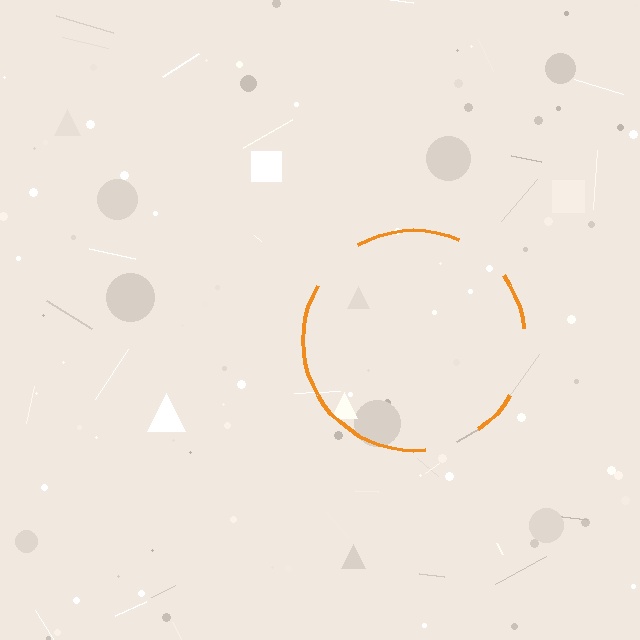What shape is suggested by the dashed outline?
The dashed outline suggests a circle.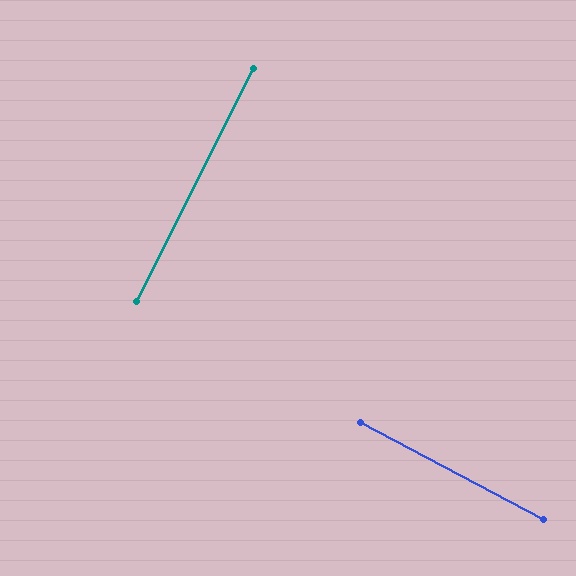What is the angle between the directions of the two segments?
Approximately 89 degrees.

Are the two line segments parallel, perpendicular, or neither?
Perpendicular — they meet at approximately 89°.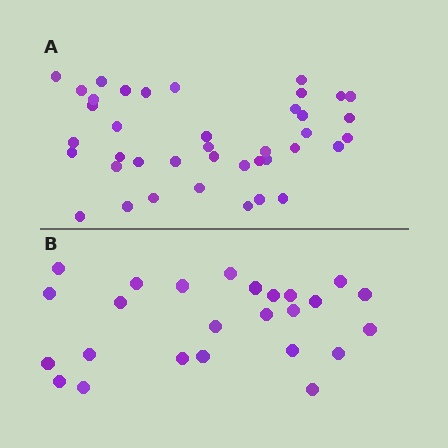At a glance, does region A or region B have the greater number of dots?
Region A (the top region) has more dots.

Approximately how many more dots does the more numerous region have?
Region A has approximately 15 more dots than region B.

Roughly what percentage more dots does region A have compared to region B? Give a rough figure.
About 60% more.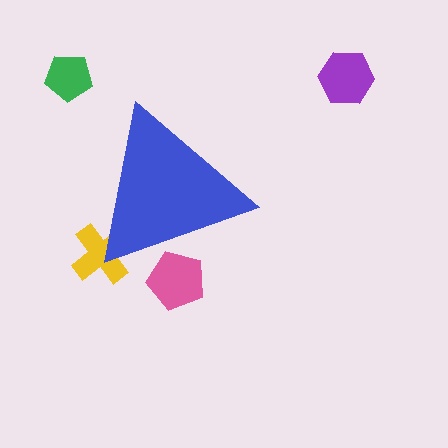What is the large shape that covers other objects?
A blue triangle.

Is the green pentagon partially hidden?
No, the green pentagon is fully visible.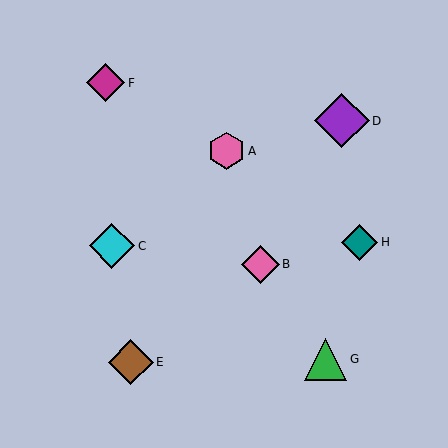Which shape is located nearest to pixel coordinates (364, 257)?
The teal diamond (labeled H) at (360, 242) is nearest to that location.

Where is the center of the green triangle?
The center of the green triangle is at (326, 359).